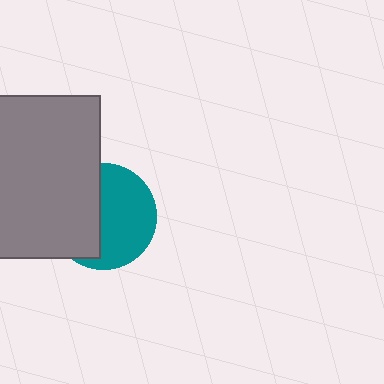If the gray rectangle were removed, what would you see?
You would see the complete teal circle.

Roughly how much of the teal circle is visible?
About half of it is visible (roughly 55%).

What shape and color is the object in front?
The object in front is a gray rectangle.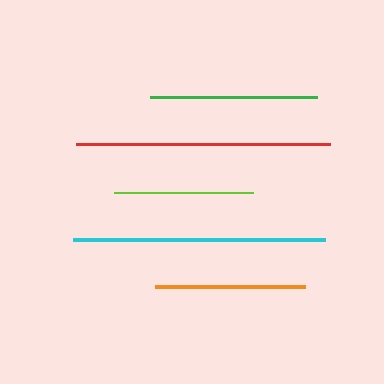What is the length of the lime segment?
The lime segment is approximately 139 pixels long.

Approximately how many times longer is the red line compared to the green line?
The red line is approximately 1.5 times the length of the green line.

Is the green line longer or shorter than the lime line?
The green line is longer than the lime line.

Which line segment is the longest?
The red line is the longest at approximately 253 pixels.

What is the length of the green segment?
The green segment is approximately 167 pixels long.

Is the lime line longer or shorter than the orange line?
The orange line is longer than the lime line.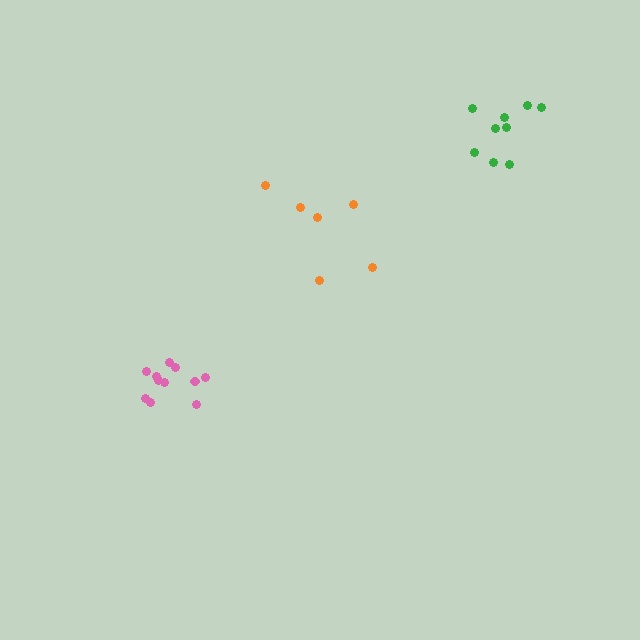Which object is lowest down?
The pink cluster is bottommost.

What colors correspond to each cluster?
The clusters are colored: pink, orange, green.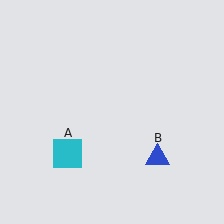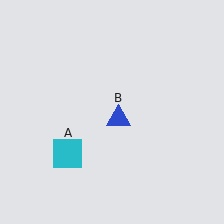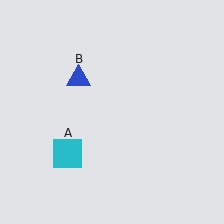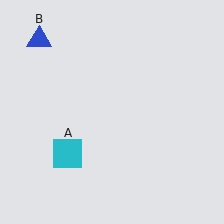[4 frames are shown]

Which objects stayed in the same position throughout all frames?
Cyan square (object A) remained stationary.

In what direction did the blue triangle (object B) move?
The blue triangle (object B) moved up and to the left.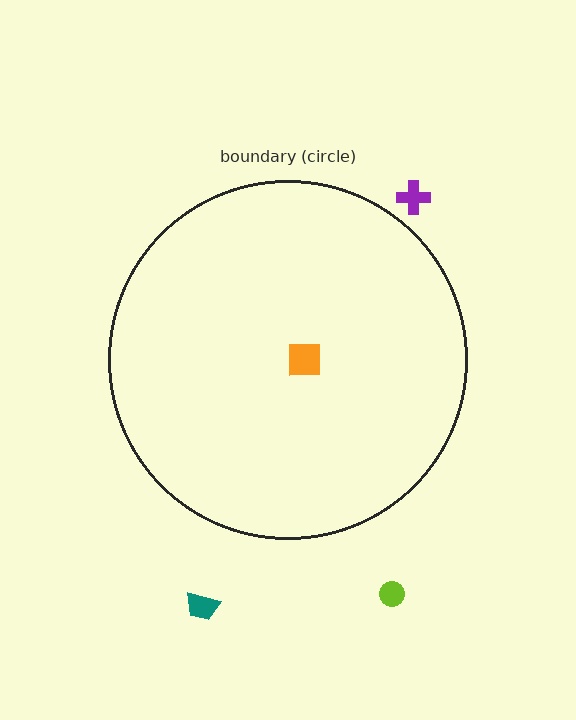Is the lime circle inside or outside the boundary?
Outside.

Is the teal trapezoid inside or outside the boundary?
Outside.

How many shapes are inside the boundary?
1 inside, 3 outside.